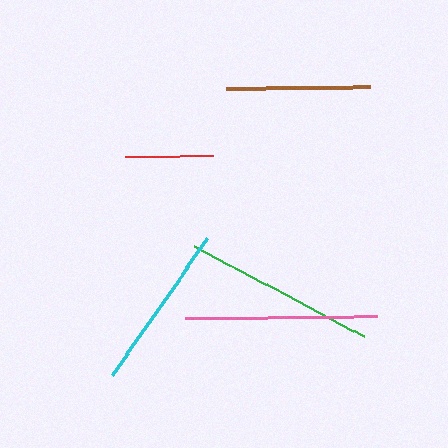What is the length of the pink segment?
The pink segment is approximately 192 pixels long.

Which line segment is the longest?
The green line is the longest at approximately 192 pixels.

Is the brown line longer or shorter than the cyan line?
The cyan line is longer than the brown line.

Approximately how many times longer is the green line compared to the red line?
The green line is approximately 2.2 times the length of the red line.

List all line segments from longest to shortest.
From longest to shortest: green, pink, cyan, brown, red.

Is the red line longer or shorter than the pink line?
The pink line is longer than the red line.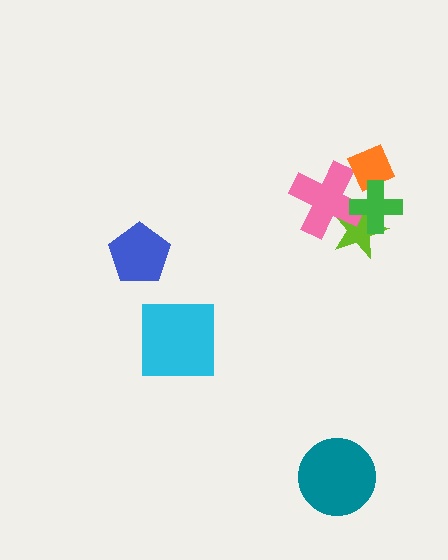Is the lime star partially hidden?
Yes, it is partially covered by another shape.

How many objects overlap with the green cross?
3 objects overlap with the green cross.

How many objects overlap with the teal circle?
0 objects overlap with the teal circle.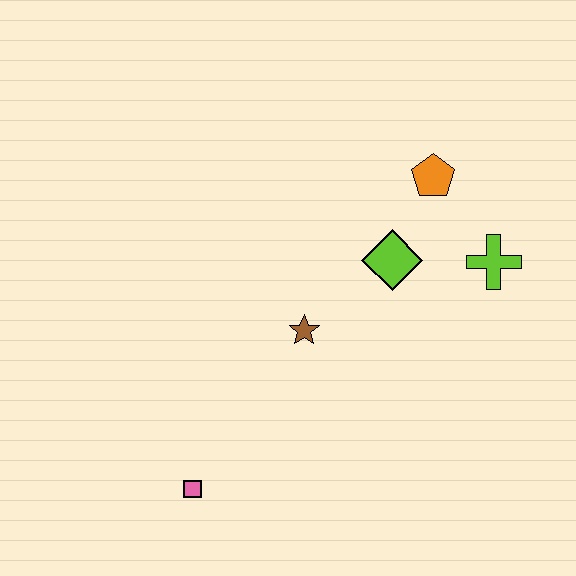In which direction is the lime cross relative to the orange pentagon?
The lime cross is below the orange pentagon.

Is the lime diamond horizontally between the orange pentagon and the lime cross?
No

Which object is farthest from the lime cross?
The pink square is farthest from the lime cross.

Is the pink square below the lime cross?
Yes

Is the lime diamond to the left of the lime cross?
Yes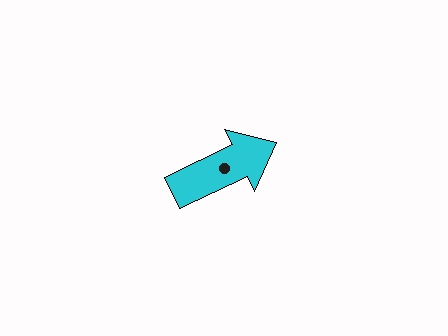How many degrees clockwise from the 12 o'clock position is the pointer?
Approximately 64 degrees.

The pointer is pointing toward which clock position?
Roughly 2 o'clock.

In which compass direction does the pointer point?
Northeast.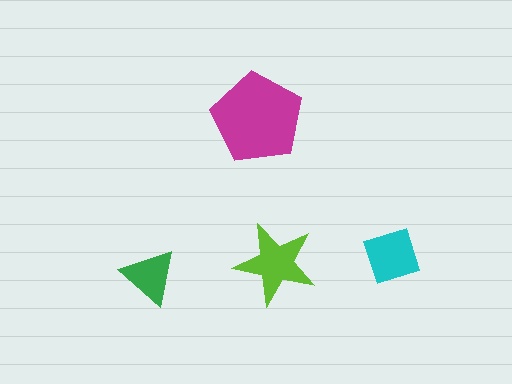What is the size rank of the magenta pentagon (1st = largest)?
1st.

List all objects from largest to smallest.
The magenta pentagon, the lime star, the cyan square, the green triangle.